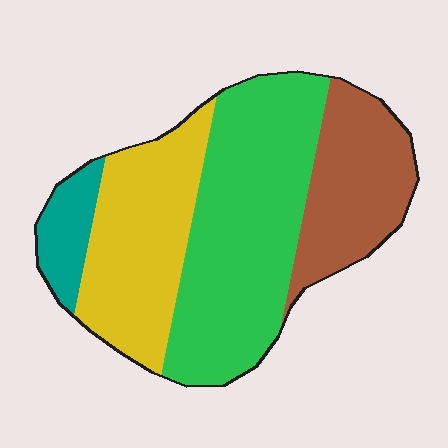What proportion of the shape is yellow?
Yellow takes up about one quarter (1/4) of the shape.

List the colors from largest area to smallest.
From largest to smallest: green, yellow, brown, teal.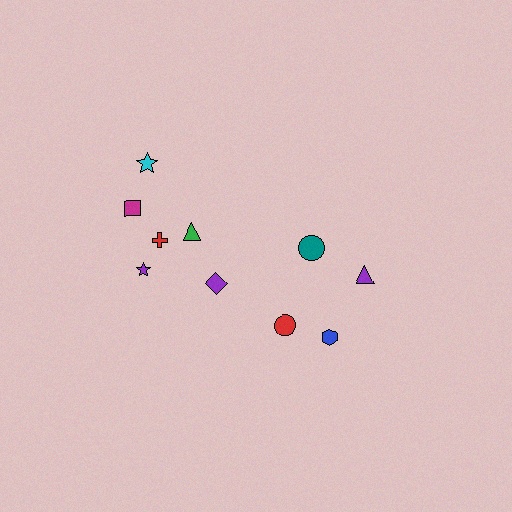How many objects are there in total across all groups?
There are 10 objects.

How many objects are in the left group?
There are 6 objects.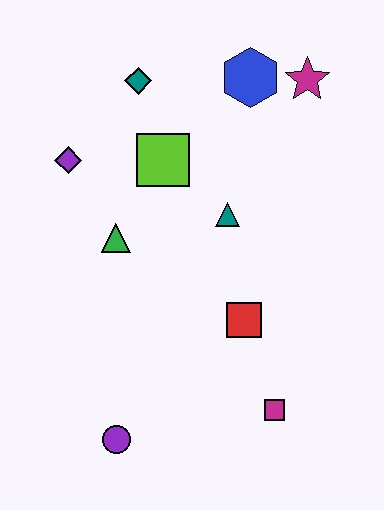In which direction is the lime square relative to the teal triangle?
The lime square is to the left of the teal triangle.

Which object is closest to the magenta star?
The blue hexagon is closest to the magenta star.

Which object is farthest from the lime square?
The purple circle is farthest from the lime square.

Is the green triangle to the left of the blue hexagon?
Yes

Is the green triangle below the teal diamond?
Yes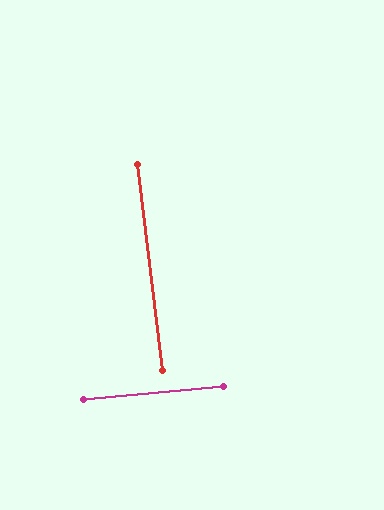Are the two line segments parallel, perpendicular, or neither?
Perpendicular — they meet at approximately 88°.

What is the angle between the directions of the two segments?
Approximately 88 degrees.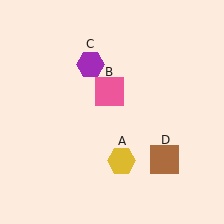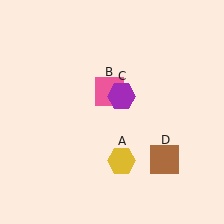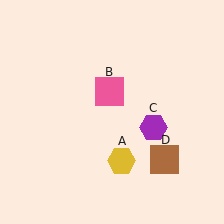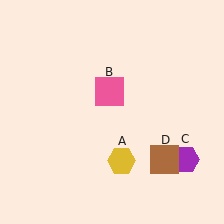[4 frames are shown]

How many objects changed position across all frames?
1 object changed position: purple hexagon (object C).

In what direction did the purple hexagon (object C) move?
The purple hexagon (object C) moved down and to the right.